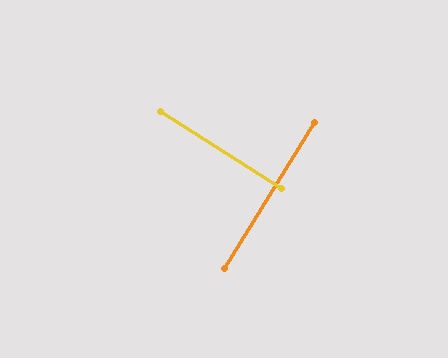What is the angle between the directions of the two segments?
Approximately 89 degrees.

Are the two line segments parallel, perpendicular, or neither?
Perpendicular — they meet at approximately 89°.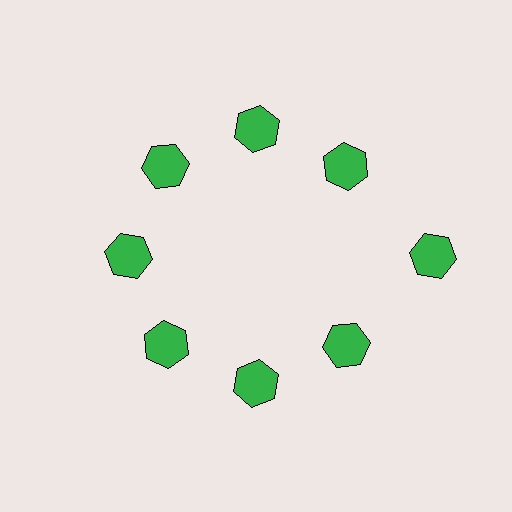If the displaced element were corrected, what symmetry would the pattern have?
It would have 8-fold rotational symmetry — the pattern would map onto itself every 45 degrees.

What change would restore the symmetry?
The symmetry would be restored by moving it inward, back onto the ring so that all 8 hexagons sit at equal angles and equal distance from the center.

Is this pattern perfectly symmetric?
No. The 8 green hexagons are arranged in a ring, but one element near the 3 o'clock position is pushed outward from the center, breaking the 8-fold rotational symmetry.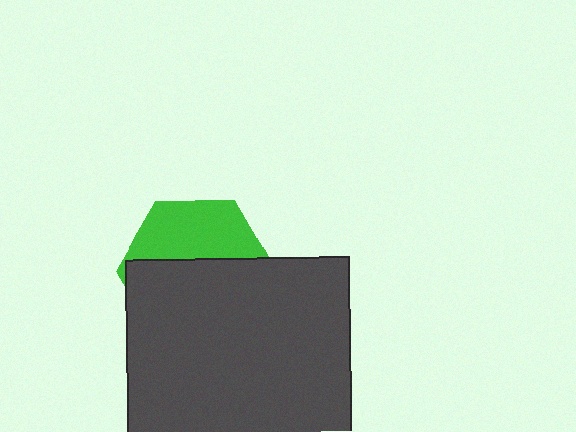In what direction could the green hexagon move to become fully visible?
The green hexagon could move up. That would shift it out from behind the dark gray rectangle entirely.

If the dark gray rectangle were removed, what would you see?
You would see the complete green hexagon.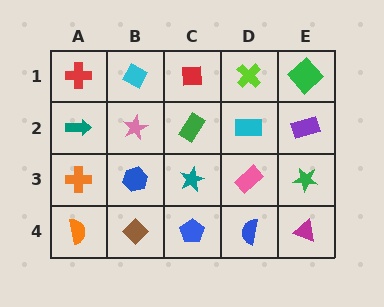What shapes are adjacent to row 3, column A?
A teal arrow (row 2, column A), an orange semicircle (row 4, column A), a blue hexagon (row 3, column B).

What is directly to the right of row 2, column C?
A cyan rectangle.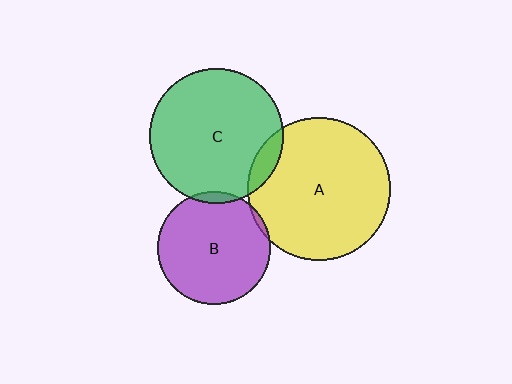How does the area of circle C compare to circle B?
Approximately 1.4 times.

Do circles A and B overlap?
Yes.